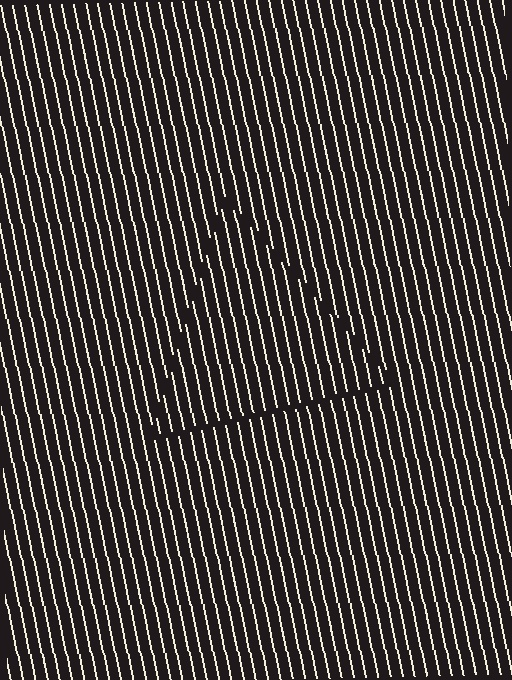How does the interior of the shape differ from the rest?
The interior of the shape contains the same grating, shifted by half a period — the contour is defined by the phase discontinuity where line-ends from the inner and outer gratings abut.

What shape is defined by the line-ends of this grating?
An illusory triangle. The interior of the shape contains the same grating, shifted by half a period — the contour is defined by the phase discontinuity where line-ends from the inner and outer gratings abut.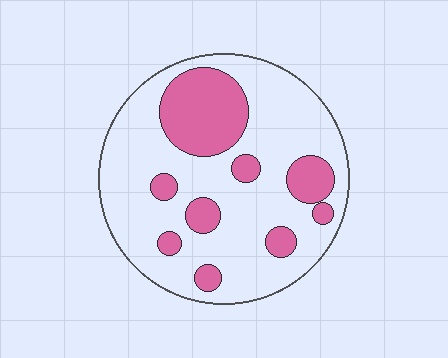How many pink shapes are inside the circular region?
9.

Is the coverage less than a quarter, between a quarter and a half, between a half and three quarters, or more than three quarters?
Between a quarter and a half.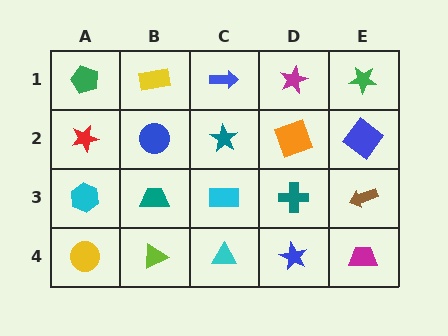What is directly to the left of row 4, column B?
A yellow circle.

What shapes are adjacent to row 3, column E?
A blue diamond (row 2, column E), a magenta trapezoid (row 4, column E), a teal cross (row 3, column D).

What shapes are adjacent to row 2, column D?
A magenta star (row 1, column D), a teal cross (row 3, column D), a teal star (row 2, column C), a blue diamond (row 2, column E).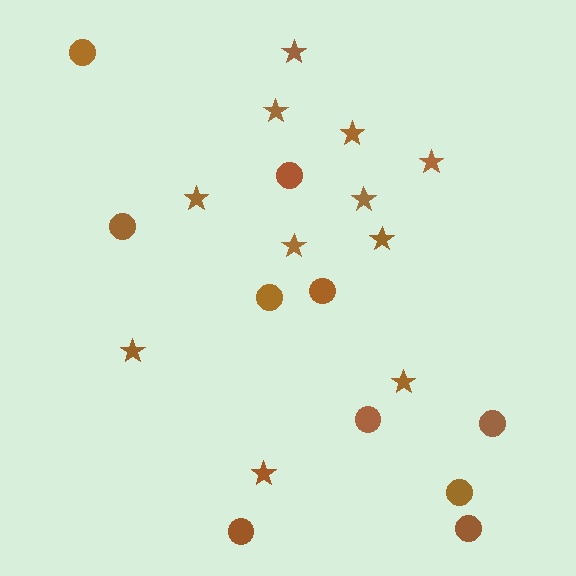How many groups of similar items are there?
There are 2 groups: one group of stars (11) and one group of circles (10).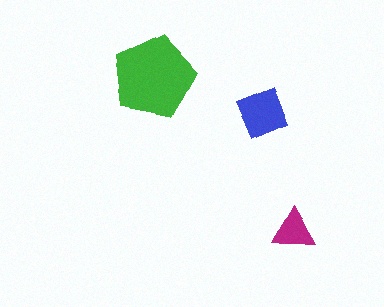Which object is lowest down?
The magenta triangle is bottommost.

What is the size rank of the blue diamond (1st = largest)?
2nd.